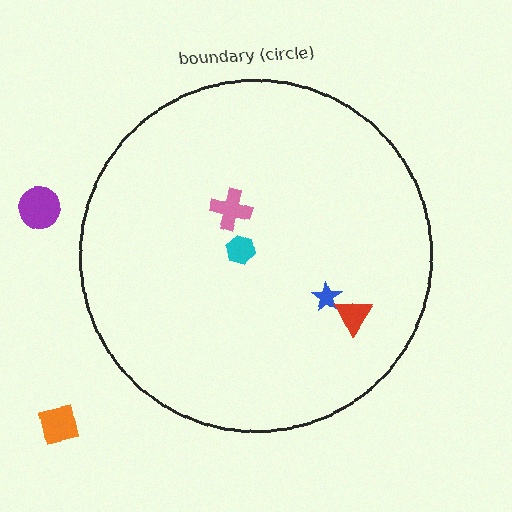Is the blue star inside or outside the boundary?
Inside.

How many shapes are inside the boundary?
4 inside, 2 outside.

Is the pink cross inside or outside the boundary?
Inside.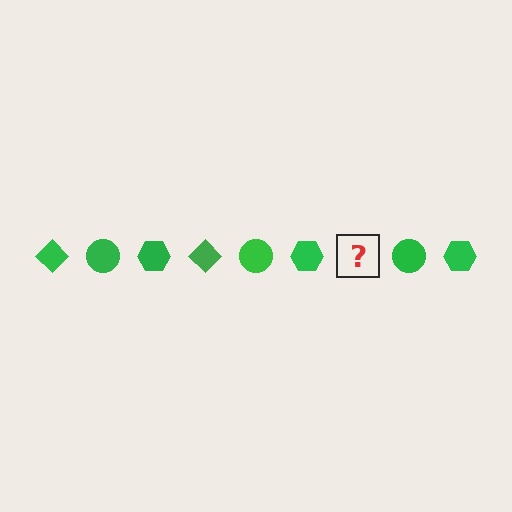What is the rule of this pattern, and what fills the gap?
The rule is that the pattern cycles through diamond, circle, hexagon shapes in green. The gap should be filled with a green diamond.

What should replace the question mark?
The question mark should be replaced with a green diamond.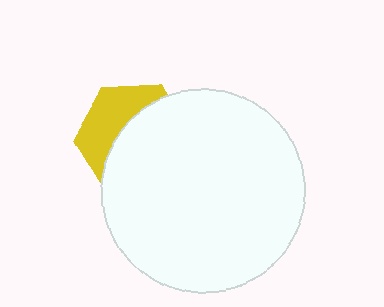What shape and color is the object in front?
The object in front is a white circle.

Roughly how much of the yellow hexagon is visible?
A small part of it is visible (roughly 38%).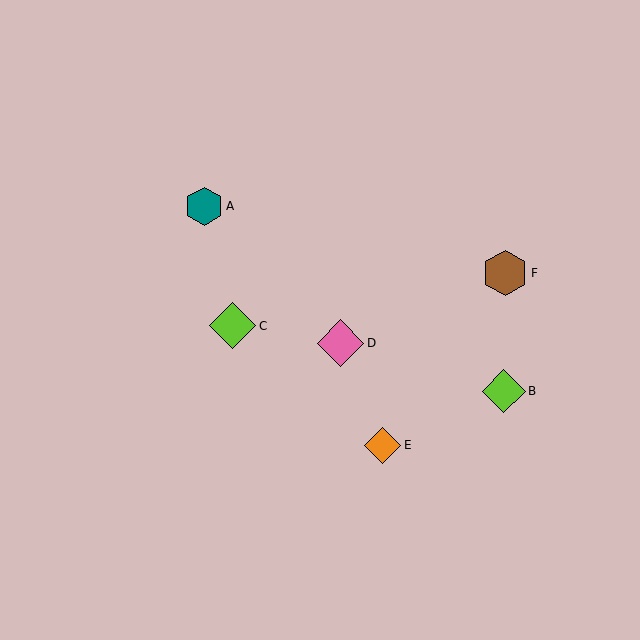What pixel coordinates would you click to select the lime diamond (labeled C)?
Click at (232, 326) to select the lime diamond C.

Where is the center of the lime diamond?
The center of the lime diamond is at (232, 326).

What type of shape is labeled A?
Shape A is a teal hexagon.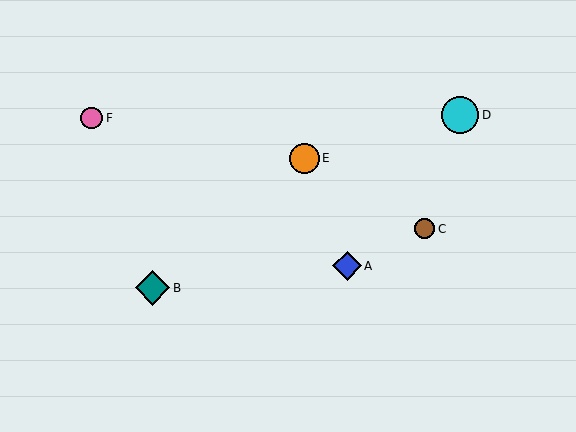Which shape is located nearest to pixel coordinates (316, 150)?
The orange circle (labeled E) at (304, 158) is nearest to that location.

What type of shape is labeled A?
Shape A is a blue diamond.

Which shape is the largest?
The cyan circle (labeled D) is the largest.